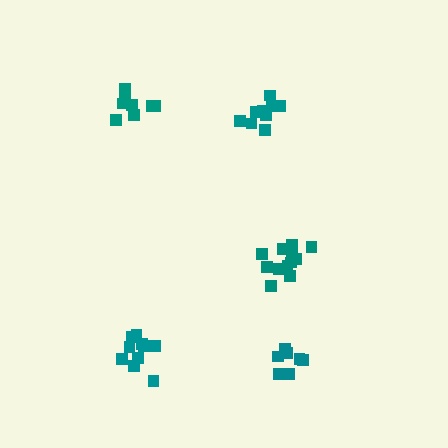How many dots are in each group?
Group 1: 11 dots, Group 2: 10 dots, Group 3: 7 dots, Group 4: 12 dots, Group 5: 8 dots (48 total).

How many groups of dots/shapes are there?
There are 5 groups.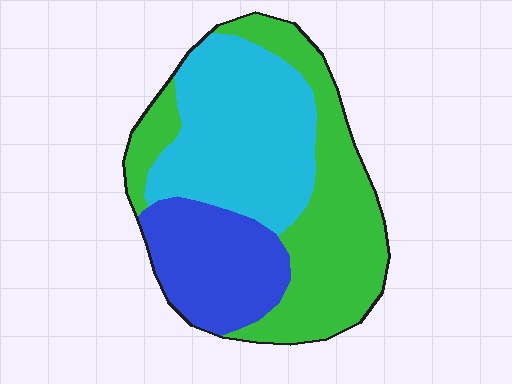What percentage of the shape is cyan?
Cyan covers around 35% of the shape.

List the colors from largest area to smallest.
From largest to smallest: green, cyan, blue.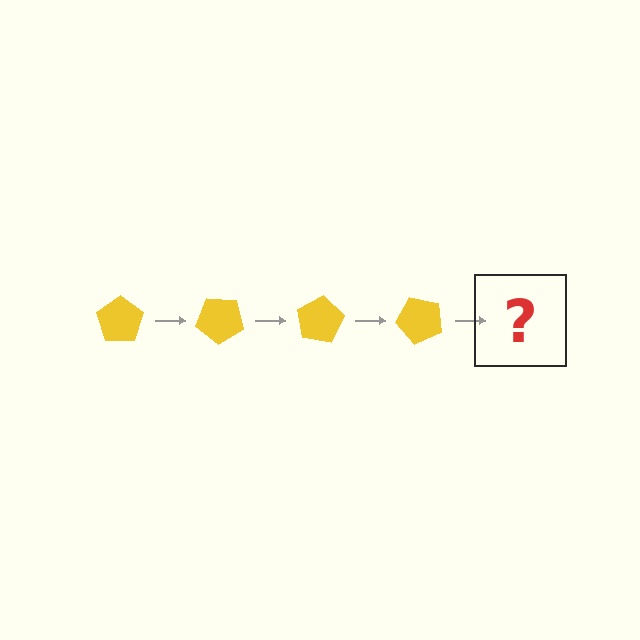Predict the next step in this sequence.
The next step is a yellow pentagon rotated 160 degrees.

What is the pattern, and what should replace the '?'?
The pattern is that the pentagon rotates 40 degrees each step. The '?' should be a yellow pentagon rotated 160 degrees.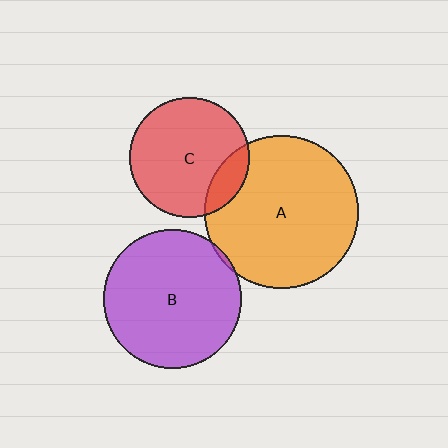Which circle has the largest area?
Circle A (orange).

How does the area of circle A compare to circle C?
Approximately 1.6 times.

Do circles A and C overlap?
Yes.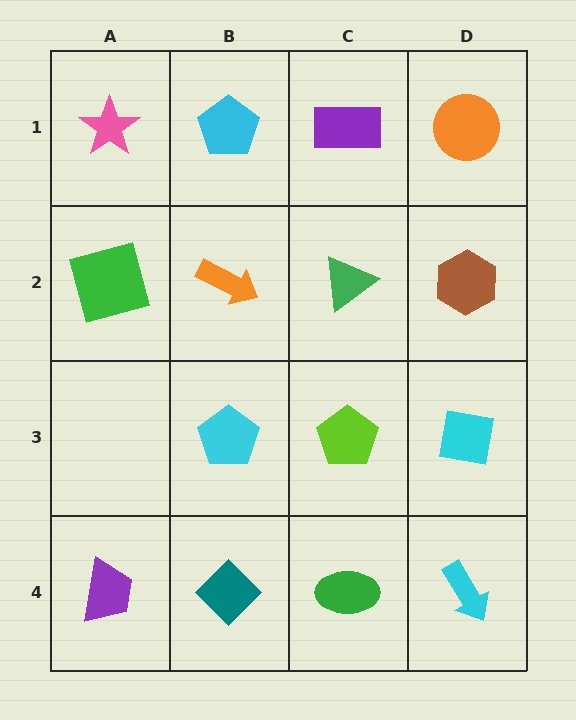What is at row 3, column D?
A cyan square.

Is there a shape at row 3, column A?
No, that cell is empty.